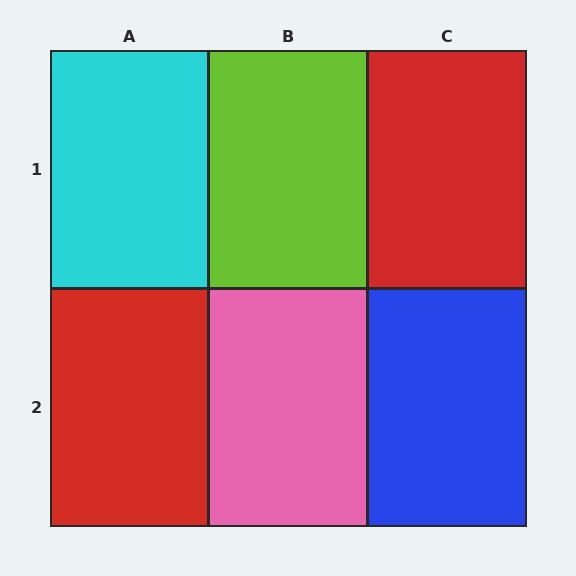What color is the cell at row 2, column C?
Blue.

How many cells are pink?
1 cell is pink.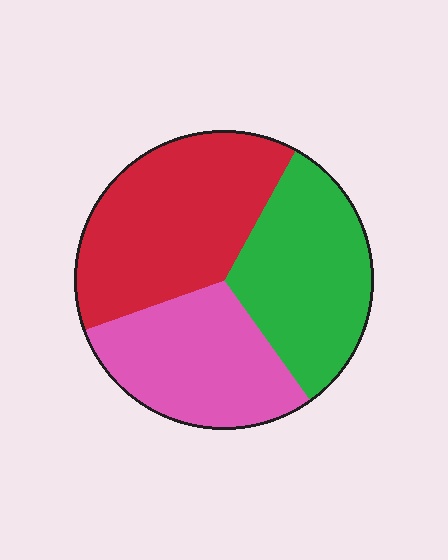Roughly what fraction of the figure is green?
Green covers 32% of the figure.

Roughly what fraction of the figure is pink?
Pink covers about 30% of the figure.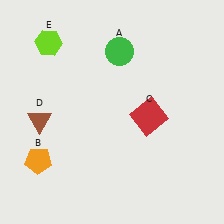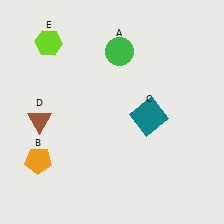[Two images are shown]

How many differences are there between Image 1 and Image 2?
There is 1 difference between the two images.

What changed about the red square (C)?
In Image 1, C is red. In Image 2, it changed to teal.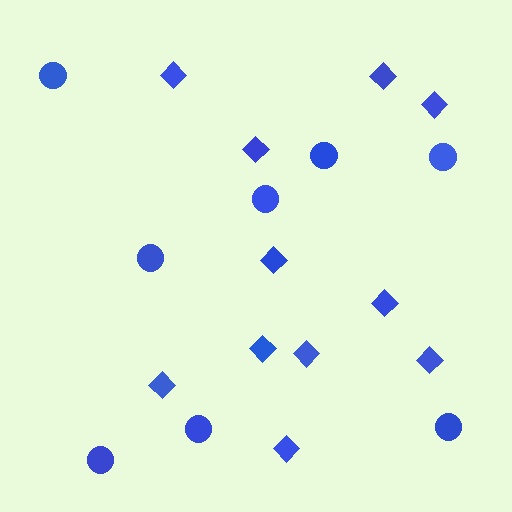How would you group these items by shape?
There are 2 groups: one group of circles (8) and one group of diamonds (11).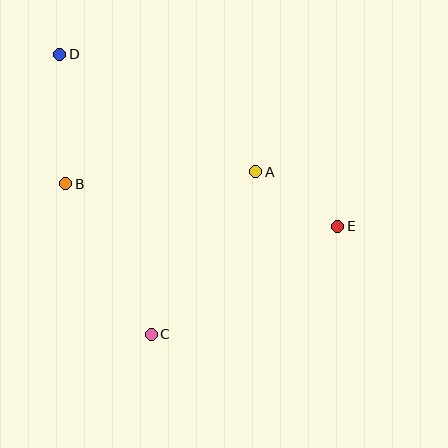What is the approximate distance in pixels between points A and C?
The distance between A and C is approximately 193 pixels.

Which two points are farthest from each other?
Points D and E are farthest from each other.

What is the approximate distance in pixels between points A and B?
The distance between A and B is approximately 190 pixels.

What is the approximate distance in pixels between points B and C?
The distance between B and C is approximately 173 pixels.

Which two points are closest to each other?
Points A and E are closest to each other.